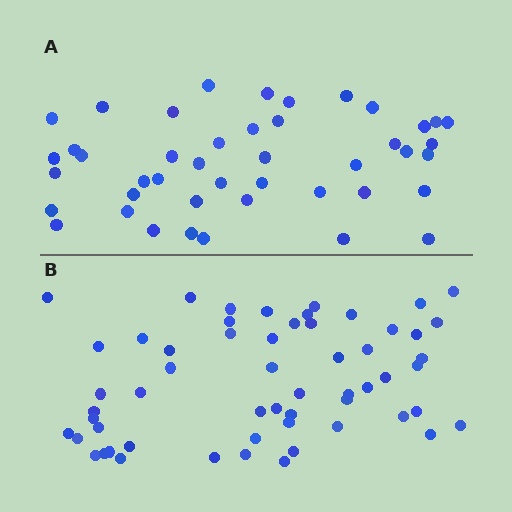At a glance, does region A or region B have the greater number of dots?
Region B (the bottom region) has more dots.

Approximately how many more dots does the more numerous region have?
Region B has approximately 15 more dots than region A.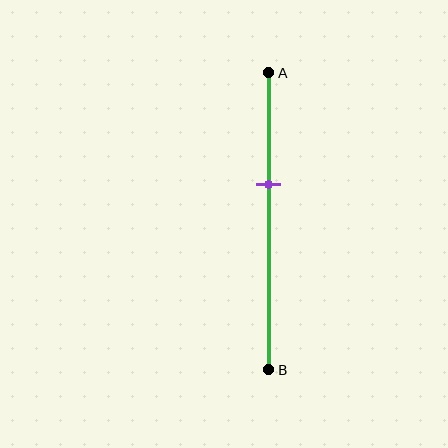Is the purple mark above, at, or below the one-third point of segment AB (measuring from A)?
The purple mark is below the one-third point of segment AB.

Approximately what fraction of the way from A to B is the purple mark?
The purple mark is approximately 40% of the way from A to B.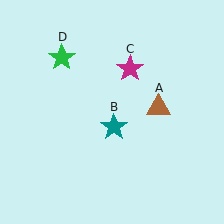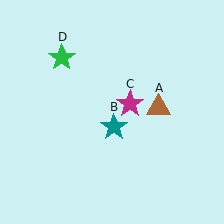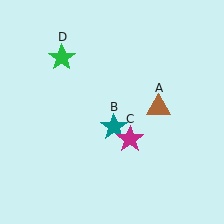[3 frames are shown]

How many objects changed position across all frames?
1 object changed position: magenta star (object C).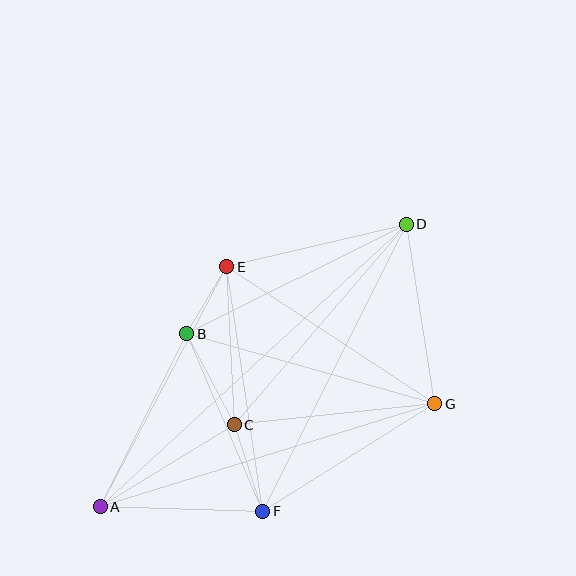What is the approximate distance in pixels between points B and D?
The distance between B and D is approximately 245 pixels.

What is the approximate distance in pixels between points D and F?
The distance between D and F is approximately 321 pixels.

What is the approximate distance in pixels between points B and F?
The distance between B and F is approximately 193 pixels.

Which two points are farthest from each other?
Points A and D are farthest from each other.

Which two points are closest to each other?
Points B and E are closest to each other.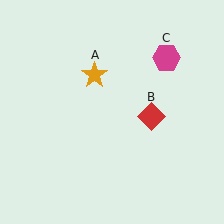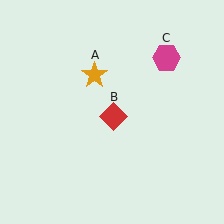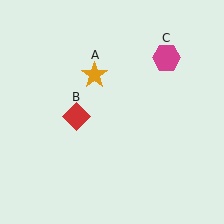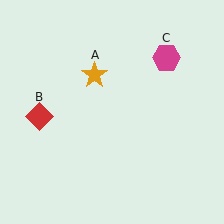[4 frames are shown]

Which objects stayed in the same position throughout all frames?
Orange star (object A) and magenta hexagon (object C) remained stationary.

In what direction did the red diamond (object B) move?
The red diamond (object B) moved left.